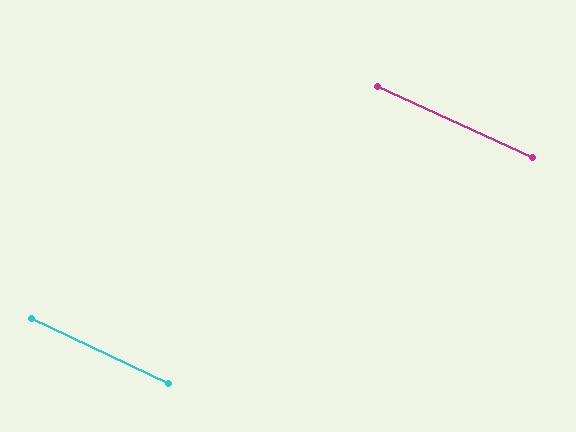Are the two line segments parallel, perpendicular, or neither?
Parallel — their directions differ by only 0.8°.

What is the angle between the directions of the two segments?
Approximately 1 degree.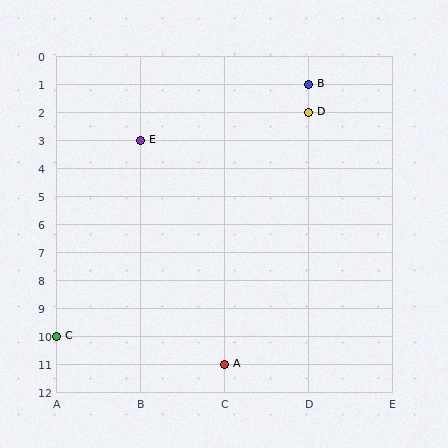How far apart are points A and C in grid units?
Points A and C are 2 columns and 1 row apart (about 2.2 grid units diagonally).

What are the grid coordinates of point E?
Point E is at grid coordinates (B, 3).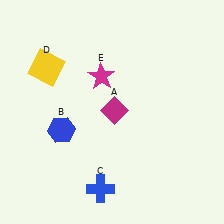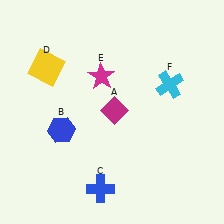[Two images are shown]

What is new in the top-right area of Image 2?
A cyan cross (F) was added in the top-right area of Image 2.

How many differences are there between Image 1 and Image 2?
There is 1 difference between the two images.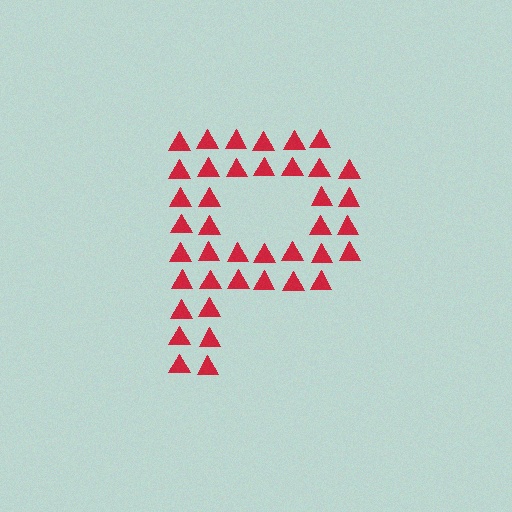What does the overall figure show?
The overall figure shows the letter P.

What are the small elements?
The small elements are triangles.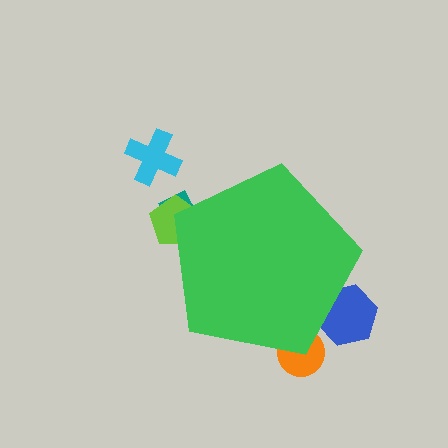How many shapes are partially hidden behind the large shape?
4 shapes are partially hidden.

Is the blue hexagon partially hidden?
Yes, the blue hexagon is partially hidden behind the green pentagon.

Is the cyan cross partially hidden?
No, the cyan cross is fully visible.